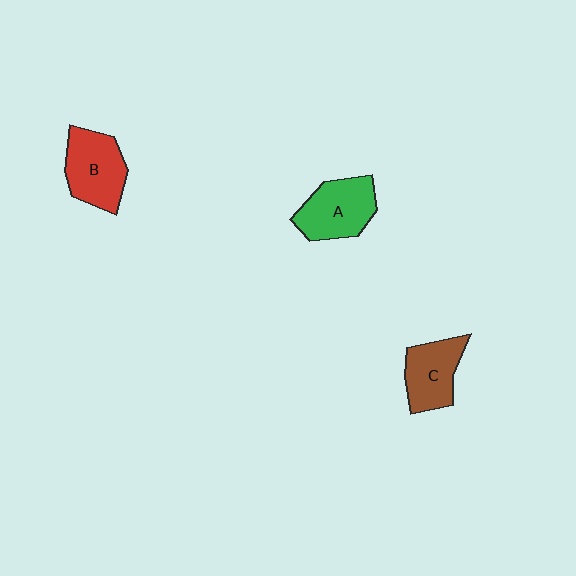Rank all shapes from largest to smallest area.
From largest to smallest: B (red), A (green), C (brown).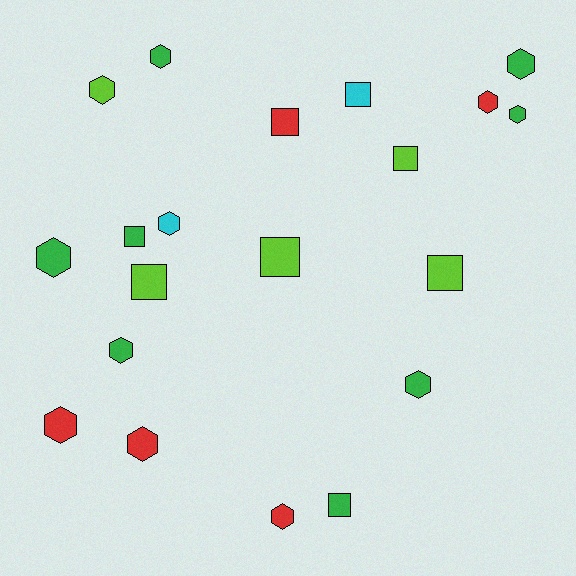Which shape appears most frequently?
Hexagon, with 12 objects.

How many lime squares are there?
There are 4 lime squares.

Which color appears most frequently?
Green, with 8 objects.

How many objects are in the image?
There are 20 objects.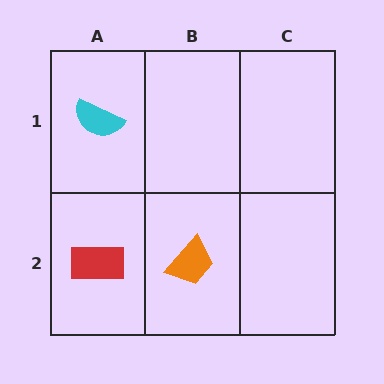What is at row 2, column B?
An orange trapezoid.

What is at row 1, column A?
A cyan semicircle.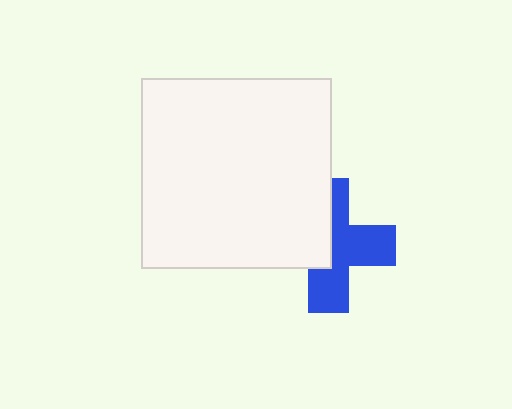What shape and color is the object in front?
The object in front is a white square.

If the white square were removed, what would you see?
You would see the complete blue cross.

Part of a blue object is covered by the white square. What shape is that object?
It is a cross.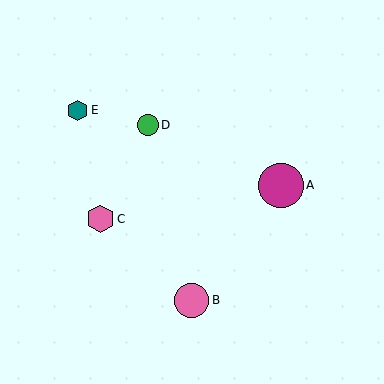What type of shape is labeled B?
Shape B is a pink circle.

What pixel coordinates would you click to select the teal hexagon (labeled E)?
Click at (77, 110) to select the teal hexagon E.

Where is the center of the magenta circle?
The center of the magenta circle is at (281, 185).